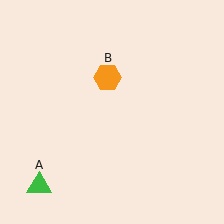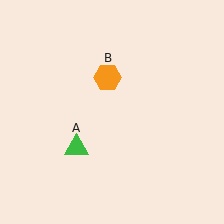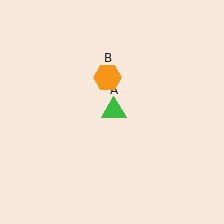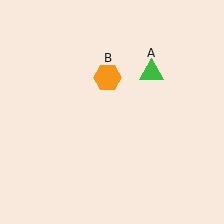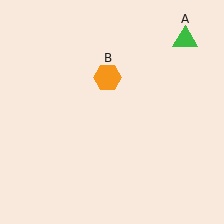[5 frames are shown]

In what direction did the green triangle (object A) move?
The green triangle (object A) moved up and to the right.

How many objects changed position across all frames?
1 object changed position: green triangle (object A).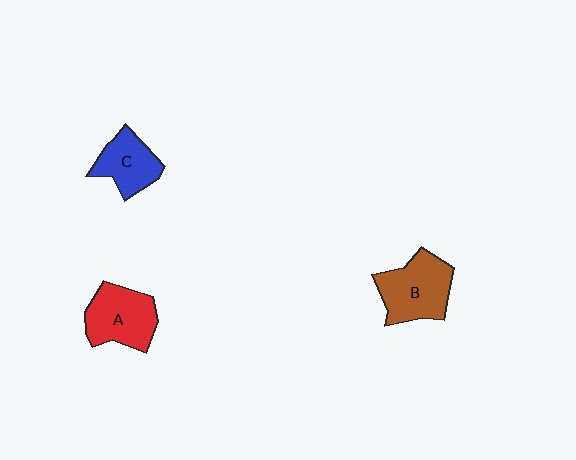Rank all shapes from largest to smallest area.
From largest to smallest: B (brown), A (red), C (blue).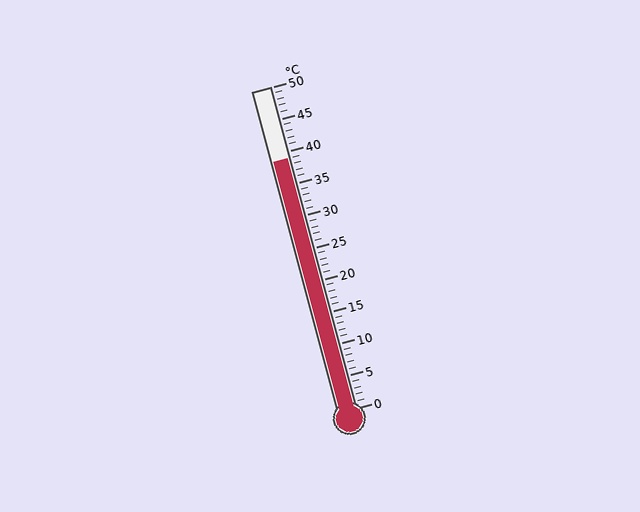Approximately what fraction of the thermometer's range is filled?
The thermometer is filled to approximately 80% of its range.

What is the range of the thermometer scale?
The thermometer scale ranges from 0°C to 50°C.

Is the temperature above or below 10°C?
The temperature is above 10°C.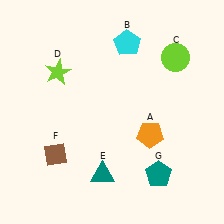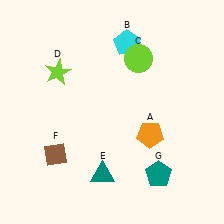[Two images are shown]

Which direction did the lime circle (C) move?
The lime circle (C) moved left.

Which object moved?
The lime circle (C) moved left.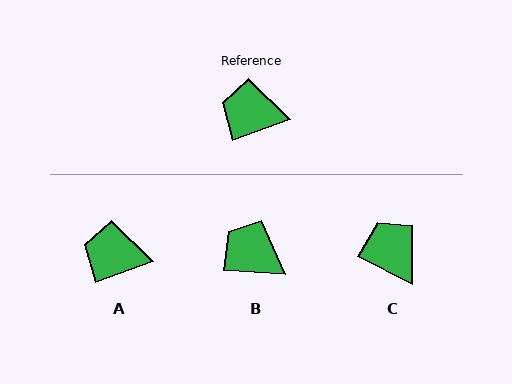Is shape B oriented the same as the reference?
No, it is off by about 23 degrees.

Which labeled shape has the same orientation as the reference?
A.